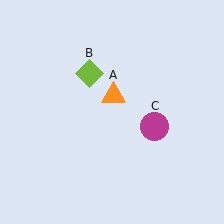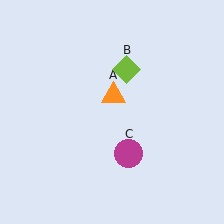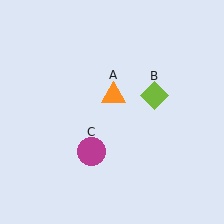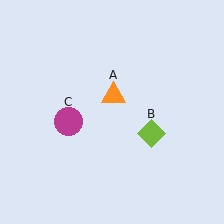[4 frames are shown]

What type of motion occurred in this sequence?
The lime diamond (object B), magenta circle (object C) rotated clockwise around the center of the scene.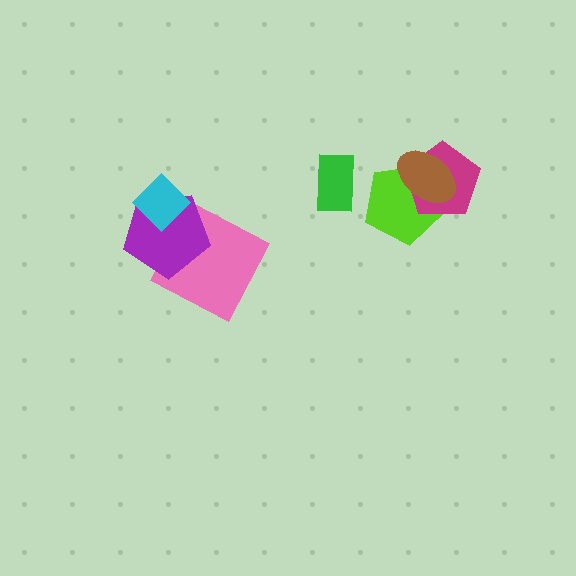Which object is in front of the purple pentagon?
The cyan diamond is in front of the purple pentagon.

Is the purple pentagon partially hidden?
Yes, it is partially covered by another shape.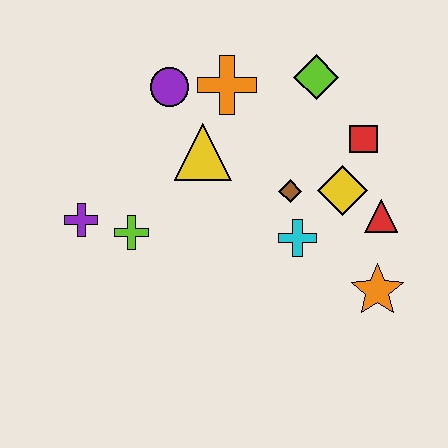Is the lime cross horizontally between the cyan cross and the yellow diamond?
No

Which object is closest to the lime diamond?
The red square is closest to the lime diamond.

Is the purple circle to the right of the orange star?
No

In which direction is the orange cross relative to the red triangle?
The orange cross is to the left of the red triangle.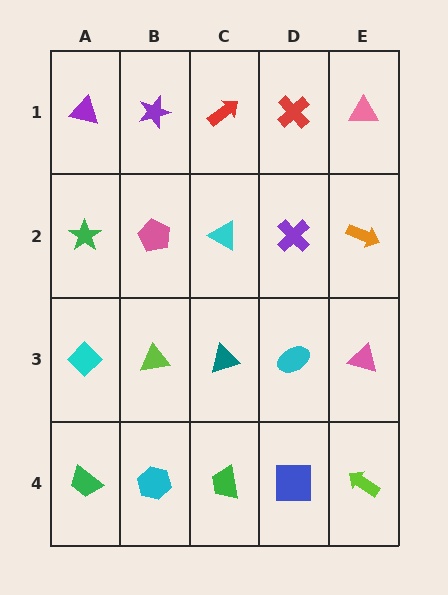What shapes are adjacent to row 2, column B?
A purple star (row 1, column B), a lime triangle (row 3, column B), a green star (row 2, column A), a cyan triangle (row 2, column C).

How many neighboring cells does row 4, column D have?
3.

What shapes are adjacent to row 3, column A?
A green star (row 2, column A), a green trapezoid (row 4, column A), a lime triangle (row 3, column B).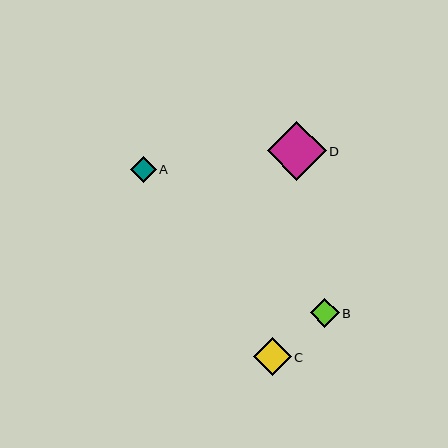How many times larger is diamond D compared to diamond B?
Diamond D is approximately 2.0 times the size of diamond B.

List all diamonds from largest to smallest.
From largest to smallest: D, C, B, A.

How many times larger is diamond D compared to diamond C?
Diamond D is approximately 1.6 times the size of diamond C.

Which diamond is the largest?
Diamond D is the largest with a size of approximately 59 pixels.